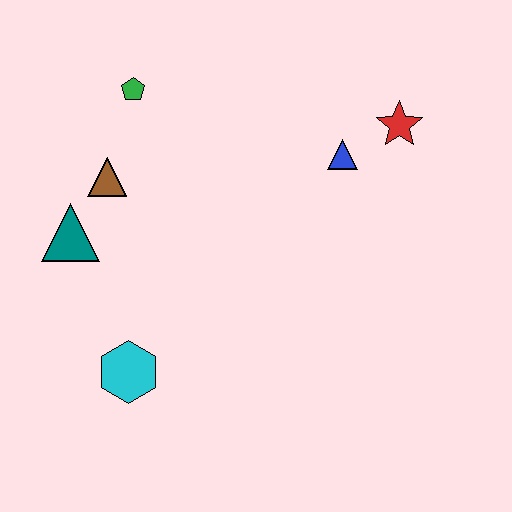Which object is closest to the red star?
The blue triangle is closest to the red star.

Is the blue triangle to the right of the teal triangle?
Yes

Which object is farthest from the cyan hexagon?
The red star is farthest from the cyan hexagon.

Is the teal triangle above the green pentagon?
No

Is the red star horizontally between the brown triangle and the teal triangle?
No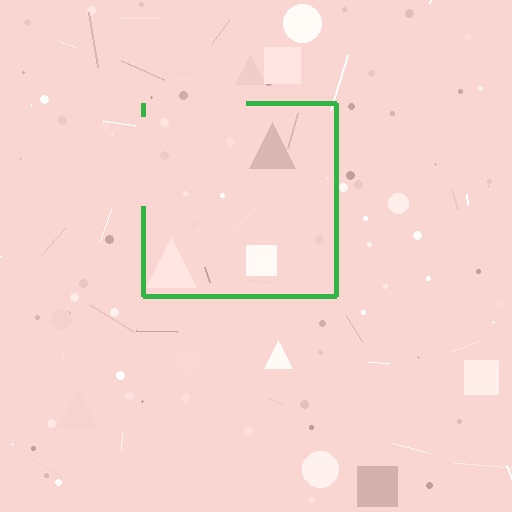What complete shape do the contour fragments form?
The contour fragments form a square.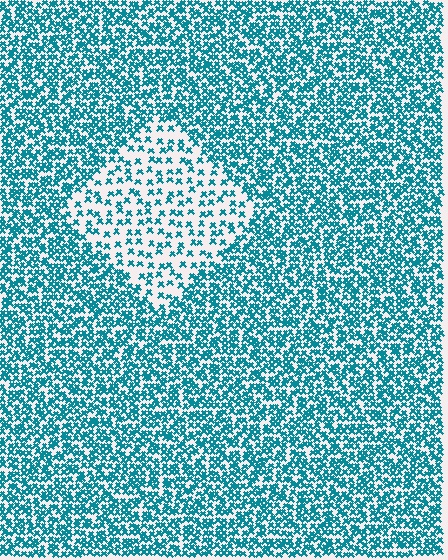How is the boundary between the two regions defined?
The boundary is defined by a change in element density (approximately 2.4x ratio). All elements are the same color, size, and shape.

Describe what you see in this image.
The image contains small teal elements arranged at two different densities. A diamond-shaped region is visible where the elements are less densely packed than the surrounding area.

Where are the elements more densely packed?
The elements are more densely packed outside the diamond boundary.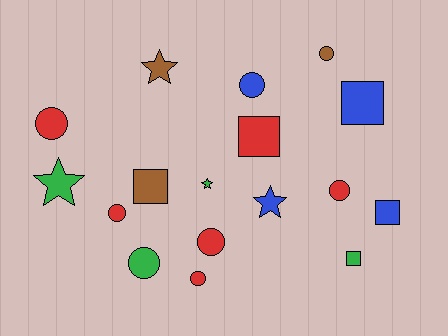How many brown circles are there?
There is 1 brown circle.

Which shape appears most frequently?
Circle, with 8 objects.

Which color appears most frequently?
Red, with 6 objects.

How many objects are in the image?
There are 17 objects.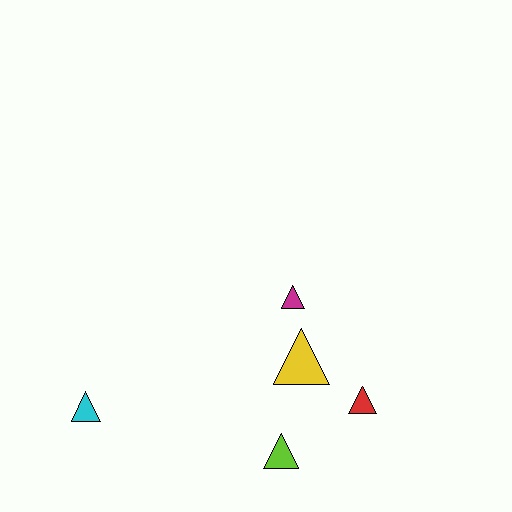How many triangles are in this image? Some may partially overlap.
There are 5 triangles.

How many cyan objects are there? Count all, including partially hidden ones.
There is 1 cyan object.